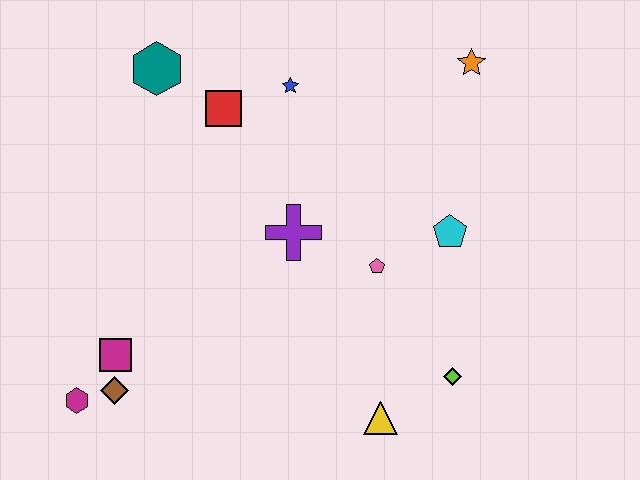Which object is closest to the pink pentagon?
The cyan pentagon is closest to the pink pentagon.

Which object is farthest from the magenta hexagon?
The orange star is farthest from the magenta hexagon.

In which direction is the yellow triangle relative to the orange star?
The yellow triangle is below the orange star.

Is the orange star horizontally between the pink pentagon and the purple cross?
No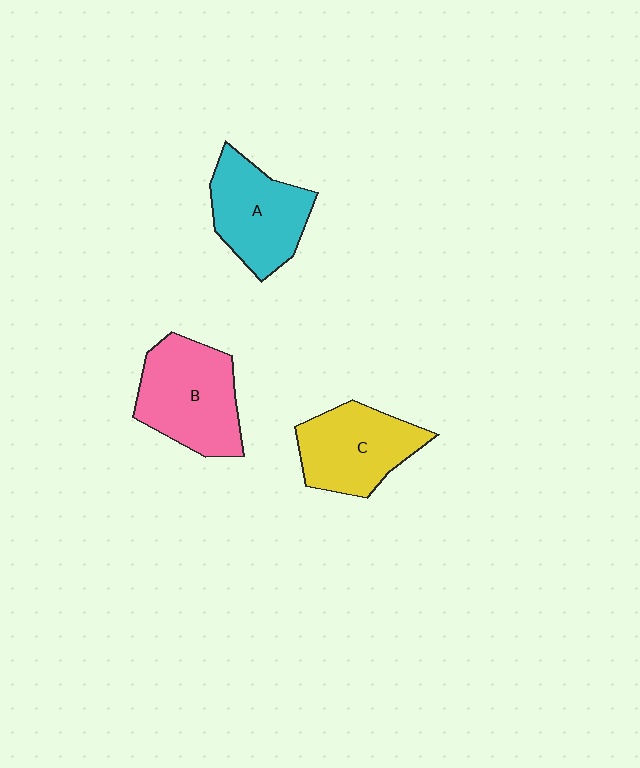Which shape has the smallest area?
Shape C (yellow).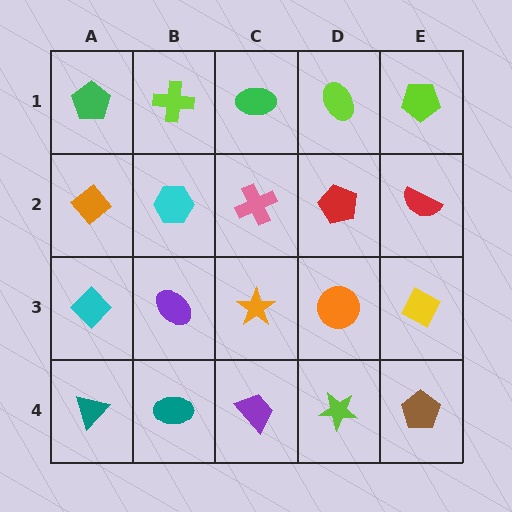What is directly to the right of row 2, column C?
A red pentagon.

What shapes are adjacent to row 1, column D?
A red pentagon (row 2, column D), a green ellipse (row 1, column C), a lime pentagon (row 1, column E).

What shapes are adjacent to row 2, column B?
A lime cross (row 1, column B), a purple ellipse (row 3, column B), an orange diamond (row 2, column A), a pink cross (row 2, column C).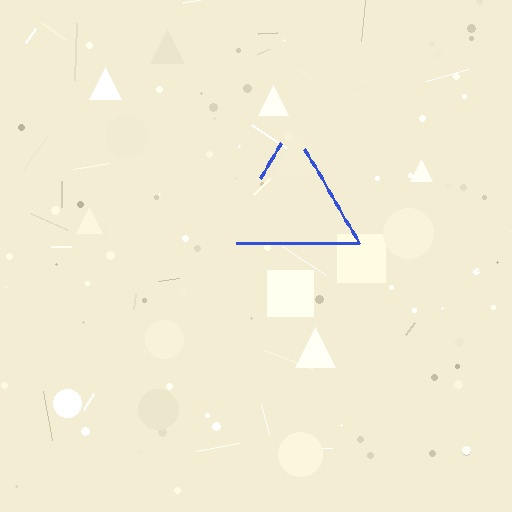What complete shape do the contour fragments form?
The contour fragments form a triangle.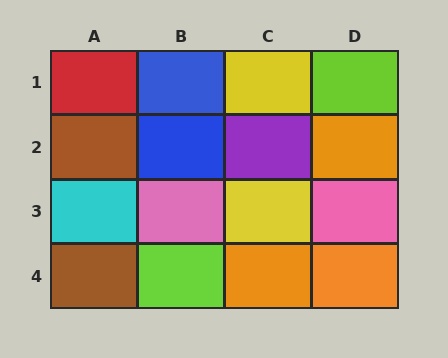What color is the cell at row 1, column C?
Yellow.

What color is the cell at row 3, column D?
Pink.